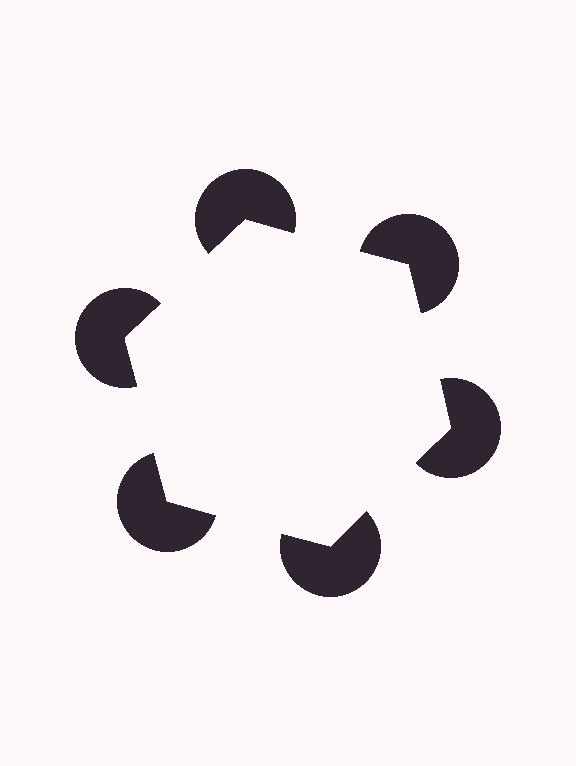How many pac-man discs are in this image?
There are 6 — one at each vertex of the illusory hexagon.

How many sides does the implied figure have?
6 sides.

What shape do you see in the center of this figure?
An illusory hexagon — its edges are inferred from the aligned wedge cuts in the pac-man discs, not physically drawn.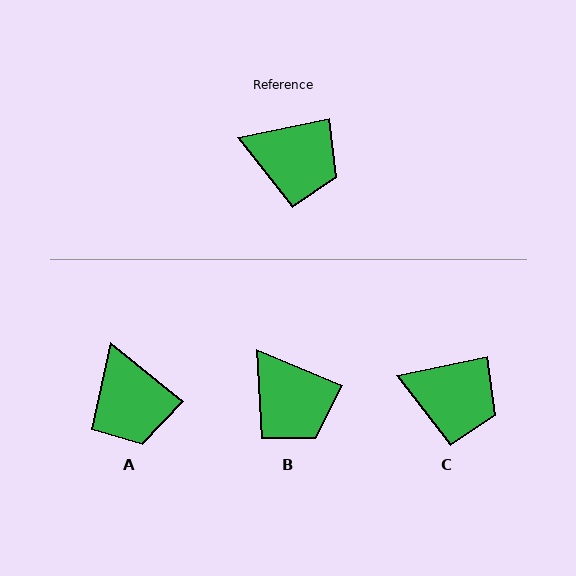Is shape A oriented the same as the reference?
No, it is off by about 50 degrees.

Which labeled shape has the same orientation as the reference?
C.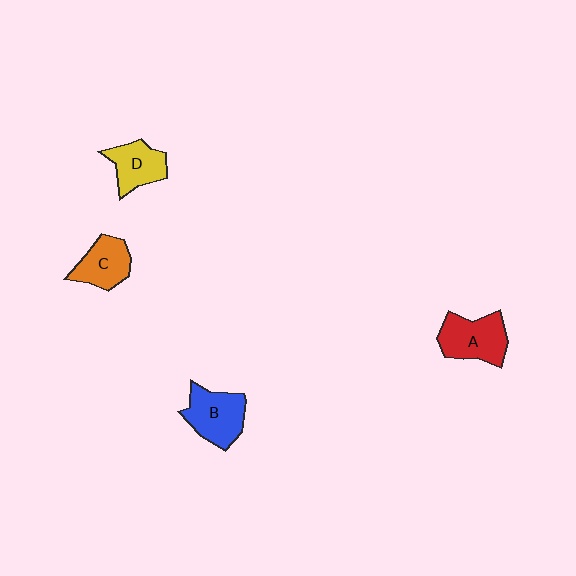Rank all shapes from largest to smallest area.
From largest to smallest: A (red), B (blue), C (orange), D (yellow).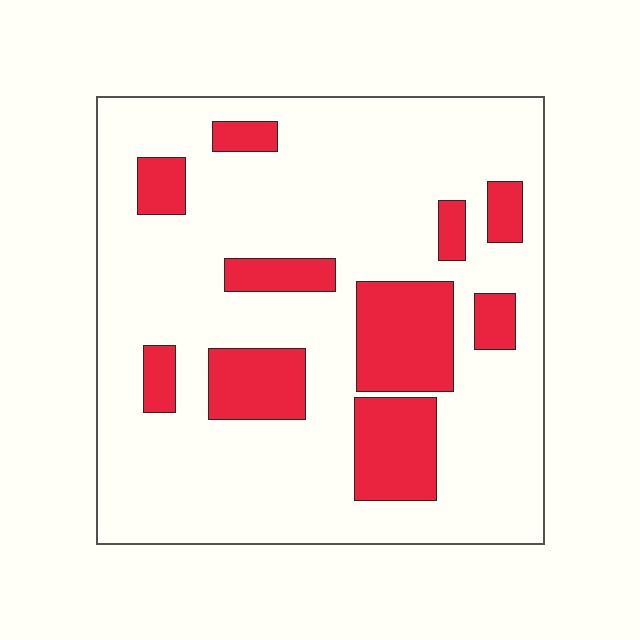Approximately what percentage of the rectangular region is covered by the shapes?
Approximately 20%.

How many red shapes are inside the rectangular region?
10.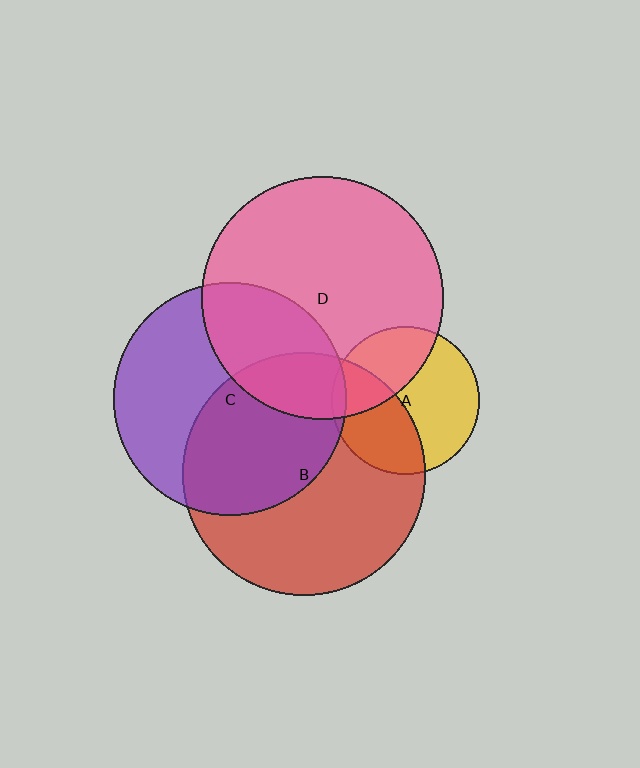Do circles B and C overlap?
Yes.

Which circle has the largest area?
Circle B (red).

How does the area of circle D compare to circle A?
Approximately 2.7 times.